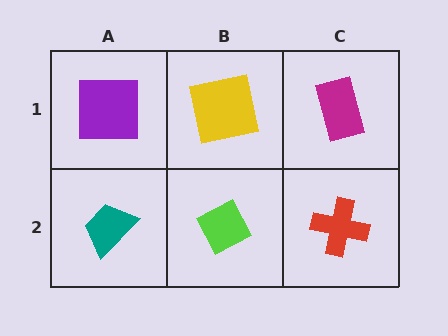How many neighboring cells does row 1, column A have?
2.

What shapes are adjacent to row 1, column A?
A teal trapezoid (row 2, column A), a yellow square (row 1, column B).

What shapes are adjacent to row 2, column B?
A yellow square (row 1, column B), a teal trapezoid (row 2, column A), a red cross (row 2, column C).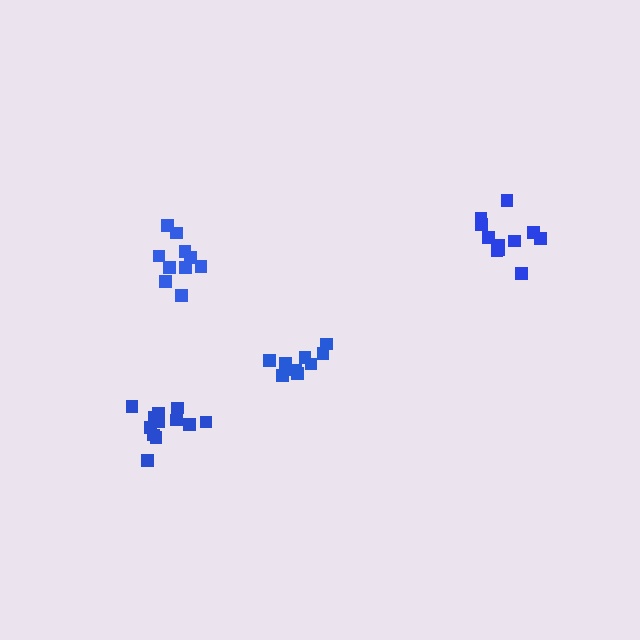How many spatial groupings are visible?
There are 4 spatial groupings.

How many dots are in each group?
Group 1: 9 dots, Group 2: 11 dots, Group 3: 12 dots, Group 4: 10 dots (42 total).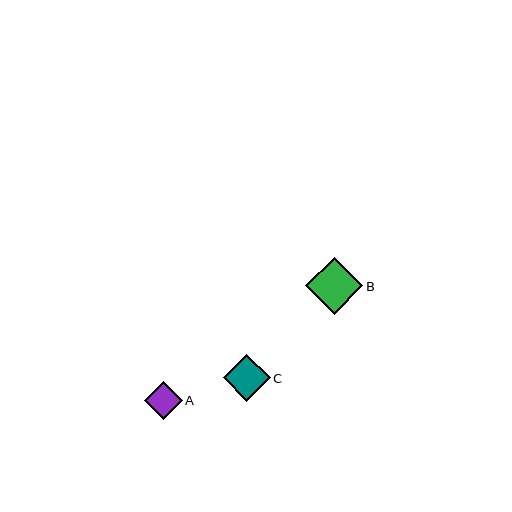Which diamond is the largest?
Diamond B is the largest with a size of approximately 57 pixels.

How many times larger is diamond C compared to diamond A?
Diamond C is approximately 1.2 times the size of diamond A.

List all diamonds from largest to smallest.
From largest to smallest: B, C, A.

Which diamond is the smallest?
Diamond A is the smallest with a size of approximately 38 pixels.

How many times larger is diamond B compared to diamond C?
Diamond B is approximately 1.2 times the size of diamond C.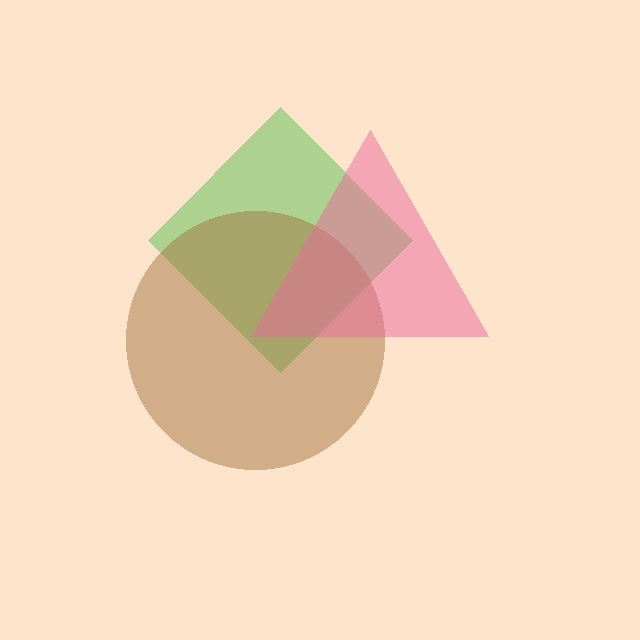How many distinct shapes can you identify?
There are 3 distinct shapes: a green diamond, a brown circle, a pink triangle.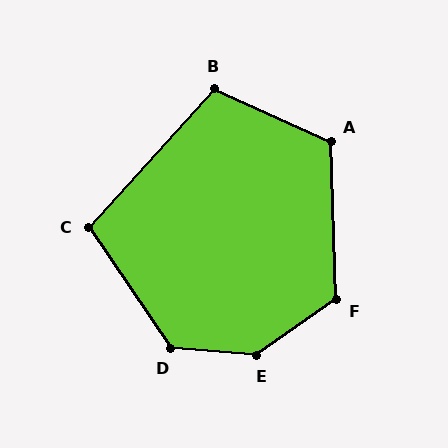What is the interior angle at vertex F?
Approximately 123 degrees (obtuse).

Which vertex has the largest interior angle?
E, at approximately 140 degrees.